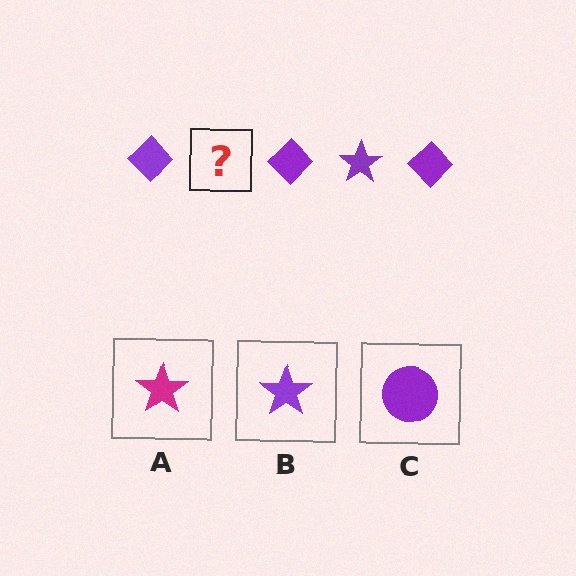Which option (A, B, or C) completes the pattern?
B.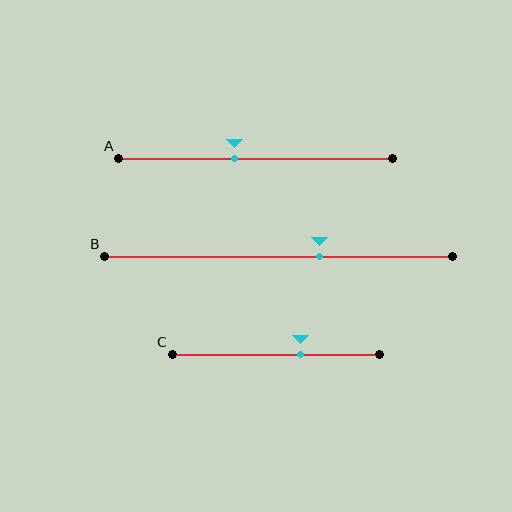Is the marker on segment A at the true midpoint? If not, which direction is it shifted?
No, the marker on segment A is shifted to the left by about 8% of the segment length.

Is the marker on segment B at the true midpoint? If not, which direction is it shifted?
No, the marker on segment B is shifted to the right by about 12% of the segment length.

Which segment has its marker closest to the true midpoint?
Segment A has its marker closest to the true midpoint.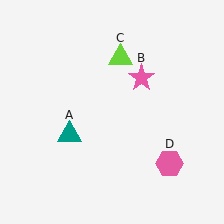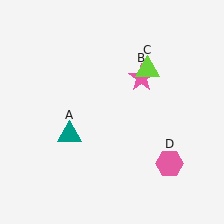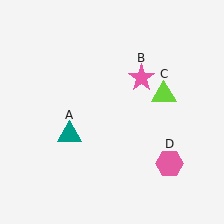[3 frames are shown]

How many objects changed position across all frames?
1 object changed position: lime triangle (object C).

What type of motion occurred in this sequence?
The lime triangle (object C) rotated clockwise around the center of the scene.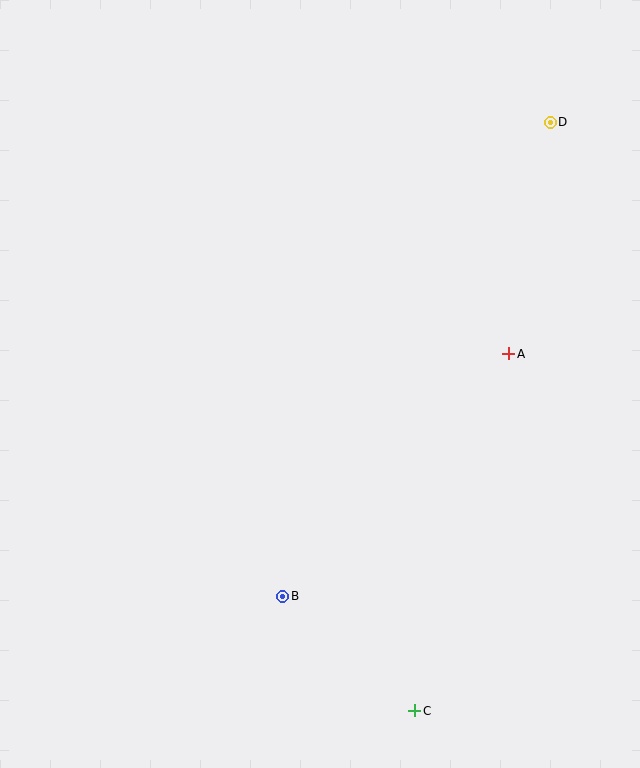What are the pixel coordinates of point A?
Point A is at (509, 354).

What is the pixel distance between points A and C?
The distance between A and C is 369 pixels.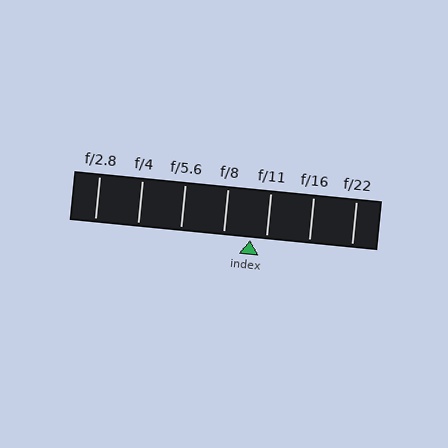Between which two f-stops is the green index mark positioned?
The index mark is between f/8 and f/11.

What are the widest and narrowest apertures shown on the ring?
The widest aperture shown is f/2.8 and the narrowest is f/22.